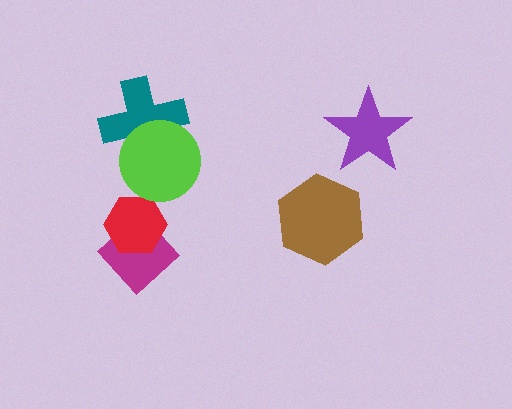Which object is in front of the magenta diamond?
The red hexagon is in front of the magenta diamond.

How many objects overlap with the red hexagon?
1 object overlaps with the red hexagon.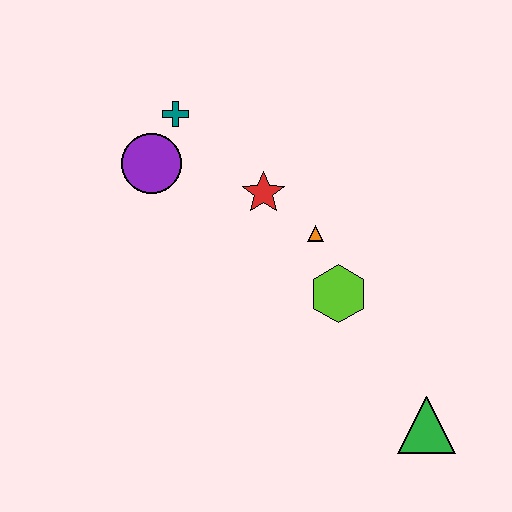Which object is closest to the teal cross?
The purple circle is closest to the teal cross.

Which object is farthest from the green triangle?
The teal cross is farthest from the green triangle.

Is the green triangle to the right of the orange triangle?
Yes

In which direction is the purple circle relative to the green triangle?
The purple circle is to the left of the green triangle.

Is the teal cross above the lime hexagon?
Yes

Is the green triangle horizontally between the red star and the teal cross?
No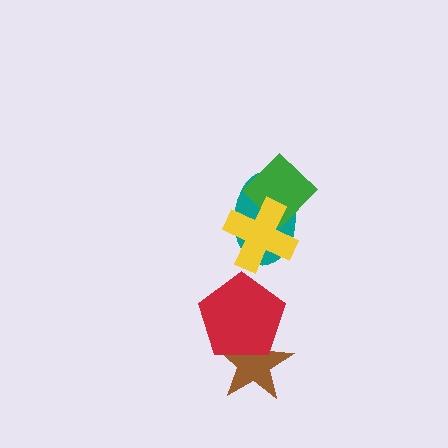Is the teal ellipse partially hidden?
Yes, it is partially covered by another shape.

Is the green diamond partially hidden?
Yes, it is partially covered by another shape.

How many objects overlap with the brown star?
1 object overlaps with the brown star.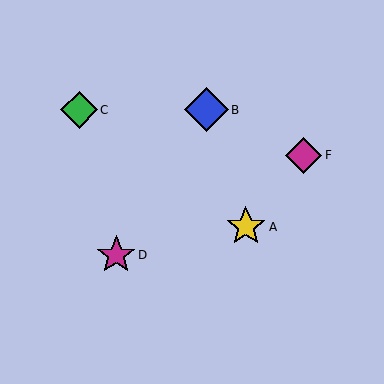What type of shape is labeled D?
Shape D is a magenta star.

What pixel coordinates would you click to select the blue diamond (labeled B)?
Click at (206, 110) to select the blue diamond B.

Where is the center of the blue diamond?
The center of the blue diamond is at (206, 110).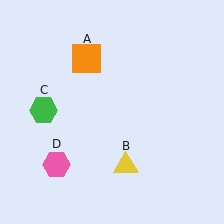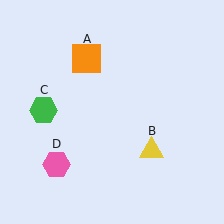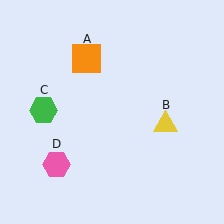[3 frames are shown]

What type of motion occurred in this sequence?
The yellow triangle (object B) rotated counterclockwise around the center of the scene.